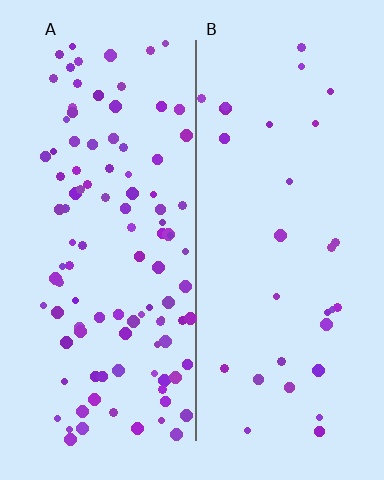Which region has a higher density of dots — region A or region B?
A (the left).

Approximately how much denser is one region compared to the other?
Approximately 3.5× — region A over region B.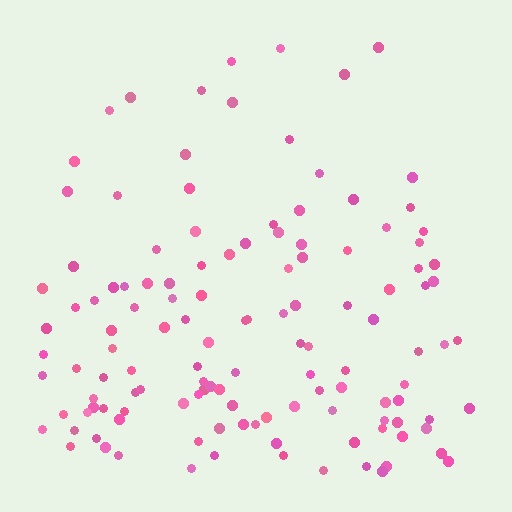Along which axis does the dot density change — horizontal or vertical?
Vertical.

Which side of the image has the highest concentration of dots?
The bottom.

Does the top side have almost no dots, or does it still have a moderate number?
Still a moderate number, just noticeably fewer than the bottom.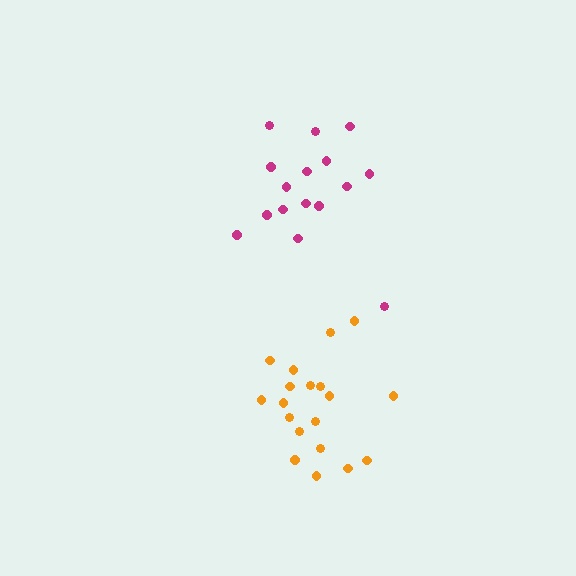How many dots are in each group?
Group 1: 16 dots, Group 2: 19 dots (35 total).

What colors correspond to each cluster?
The clusters are colored: magenta, orange.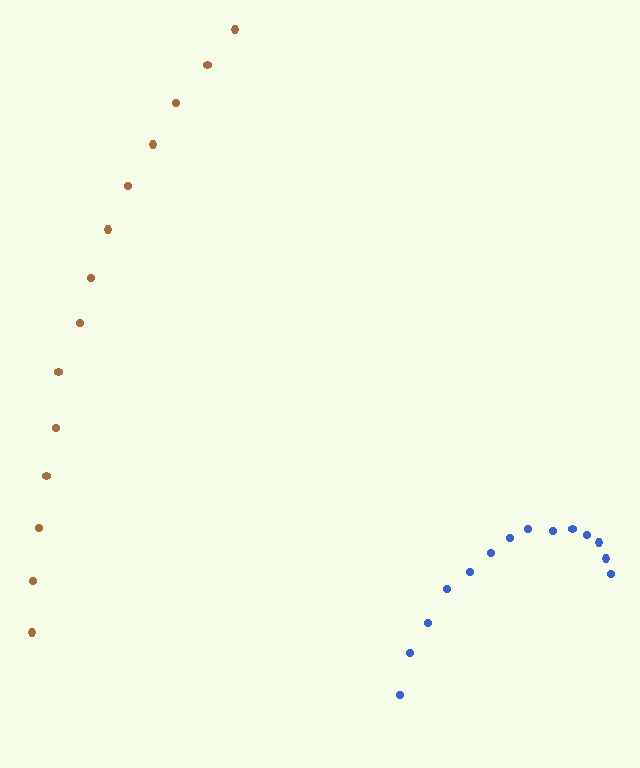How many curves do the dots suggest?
There are 2 distinct paths.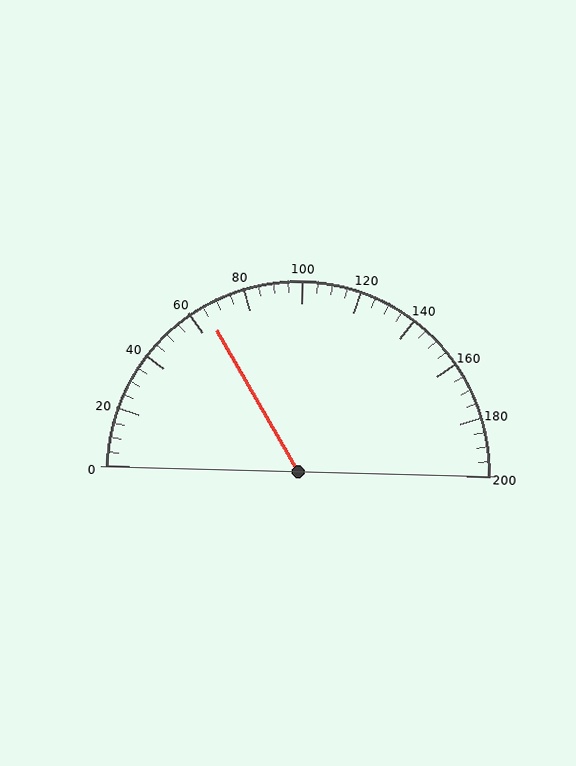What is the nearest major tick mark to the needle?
The nearest major tick mark is 60.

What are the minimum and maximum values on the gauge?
The gauge ranges from 0 to 200.